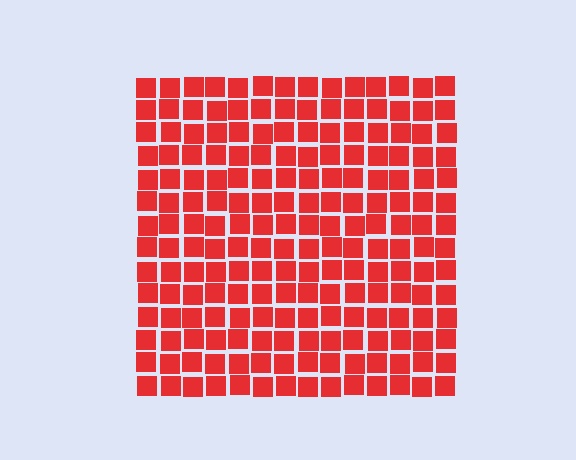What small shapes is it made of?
It is made of small squares.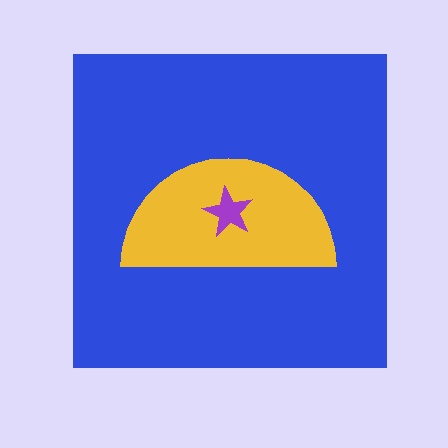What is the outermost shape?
The blue square.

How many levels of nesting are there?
3.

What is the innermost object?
The purple star.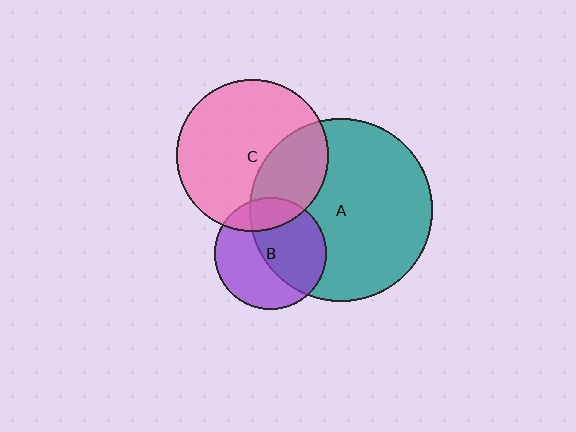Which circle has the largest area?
Circle A (teal).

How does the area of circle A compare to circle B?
Approximately 2.7 times.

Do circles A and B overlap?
Yes.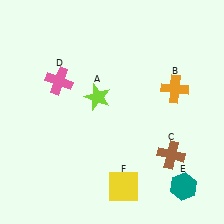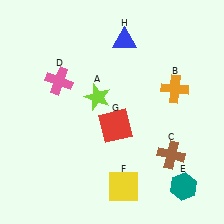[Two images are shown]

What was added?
A red square (G), a blue triangle (H) were added in Image 2.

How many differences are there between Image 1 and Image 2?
There are 2 differences between the two images.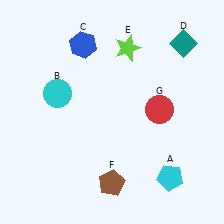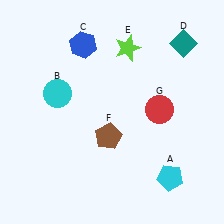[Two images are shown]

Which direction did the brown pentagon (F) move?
The brown pentagon (F) moved up.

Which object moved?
The brown pentagon (F) moved up.